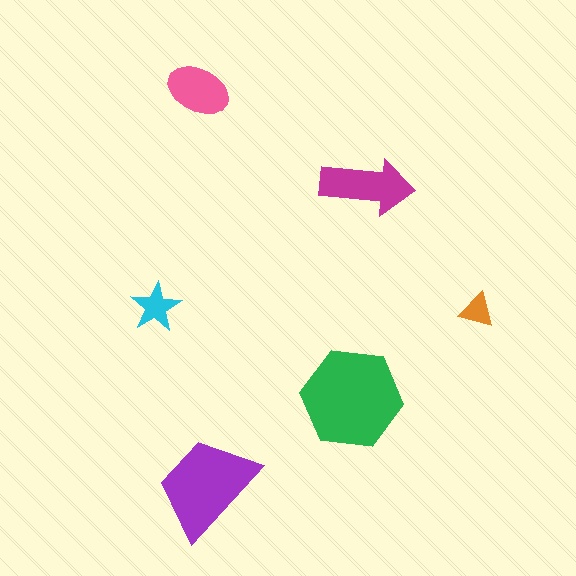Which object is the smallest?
The orange triangle.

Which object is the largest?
The green hexagon.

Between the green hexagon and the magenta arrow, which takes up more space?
The green hexagon.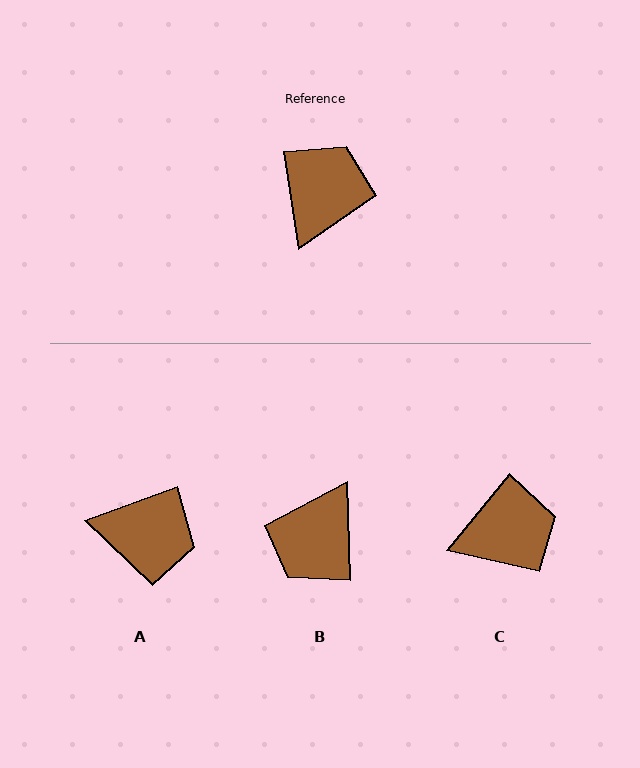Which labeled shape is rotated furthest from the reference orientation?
B, about 173 degrees away.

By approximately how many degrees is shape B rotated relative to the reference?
Approximately 173 degrees counter-clockwise.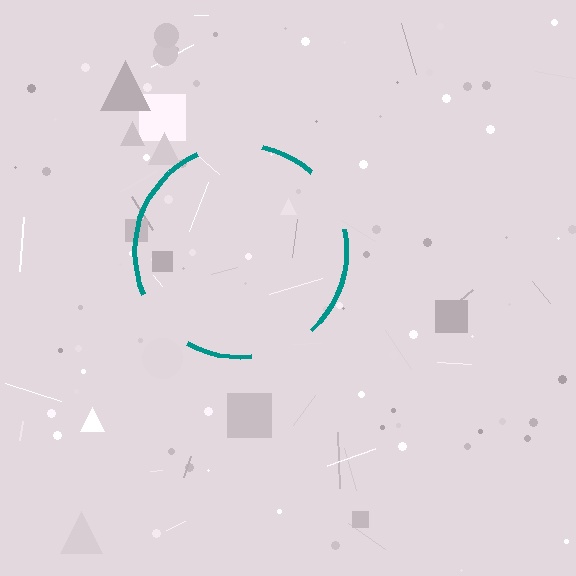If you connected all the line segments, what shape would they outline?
They would outline a circle.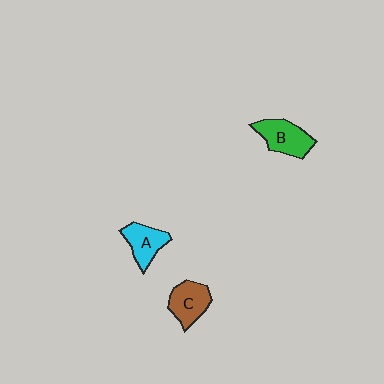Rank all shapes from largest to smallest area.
From largest to smallest: B (green), C (brown), A (cyan).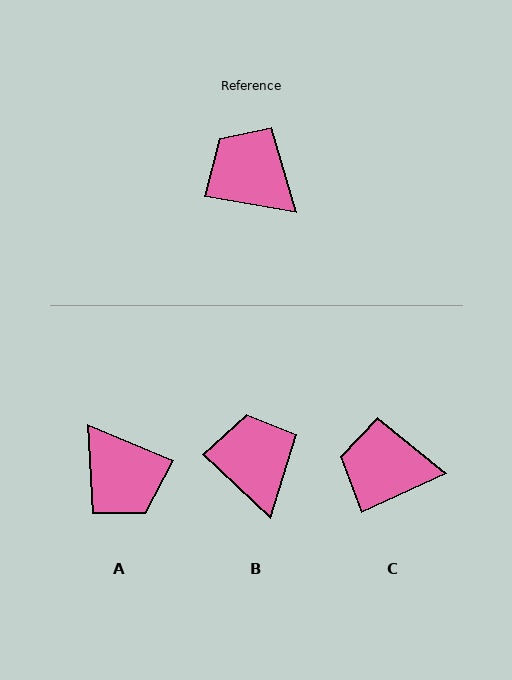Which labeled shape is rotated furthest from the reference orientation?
A, about 167 degrees away.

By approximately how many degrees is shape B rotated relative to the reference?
Approximately 33 degrees clockwise.